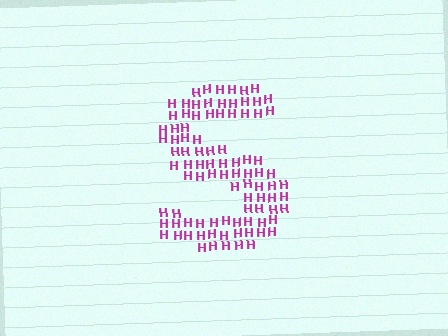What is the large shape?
The large shape is the letter S.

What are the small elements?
The small elements are letter H's.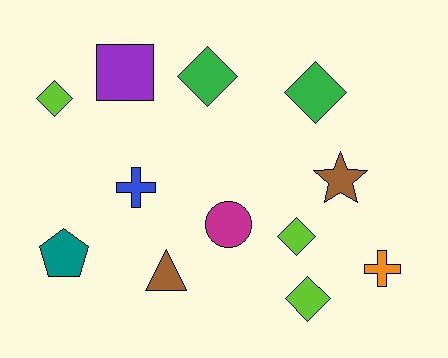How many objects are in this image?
There are 12 objects.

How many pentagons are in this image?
There is 1 pentagon.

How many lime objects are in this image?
There are 3 lime objects.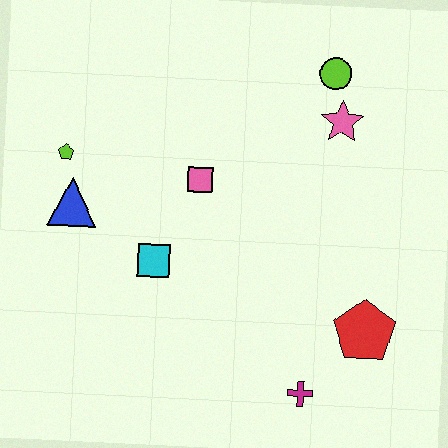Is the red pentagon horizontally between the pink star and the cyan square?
No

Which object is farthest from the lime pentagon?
The red pentagon is farthest from the lime pentagon.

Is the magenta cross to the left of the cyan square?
No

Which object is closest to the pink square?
The cyan square is closest to the pink square.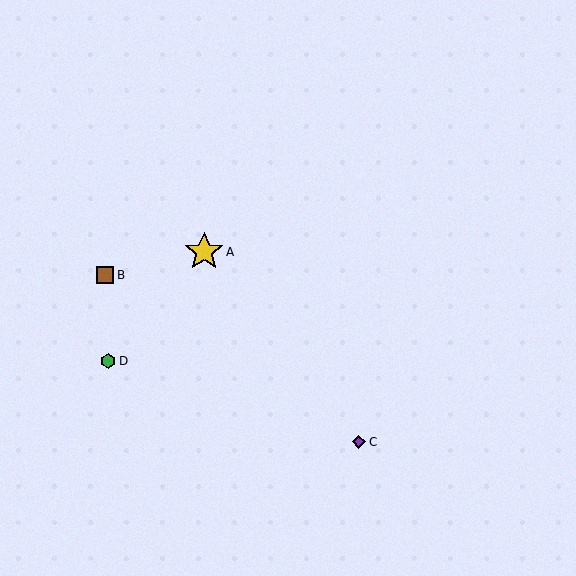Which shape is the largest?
The yellow star (labeled A) is the largest.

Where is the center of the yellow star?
The center of the yellow star is at (204, 252).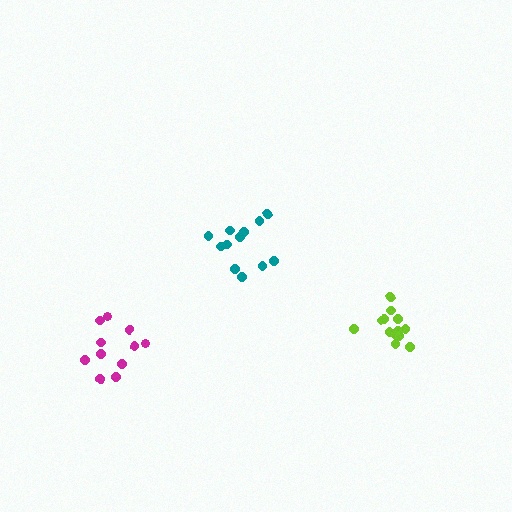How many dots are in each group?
Group 1: 13 dots, Group 2: 11 dots, Group 3: 12 dots (36 total).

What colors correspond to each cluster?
The clusters are colored: lime, magenta, teal.